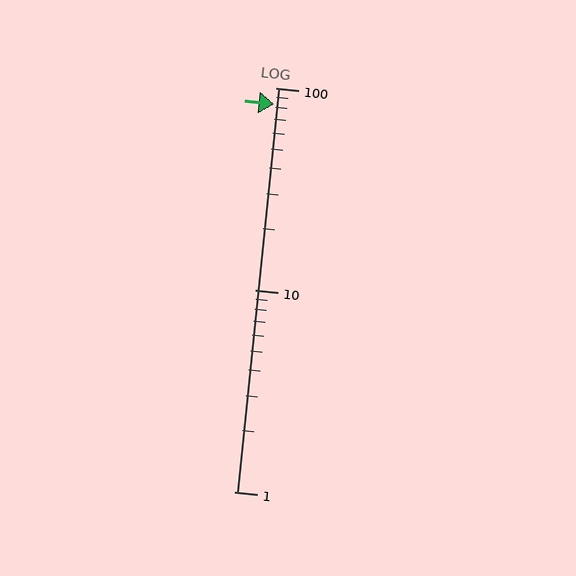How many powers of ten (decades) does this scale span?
The scale spans 2 decades, from 1 to 100.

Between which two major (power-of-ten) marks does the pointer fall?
The pointer is between 10 and 100.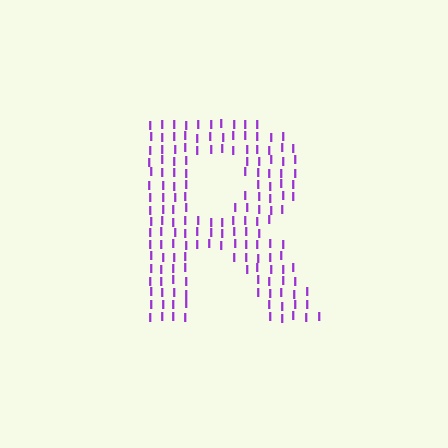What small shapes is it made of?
It is made of small letter I's.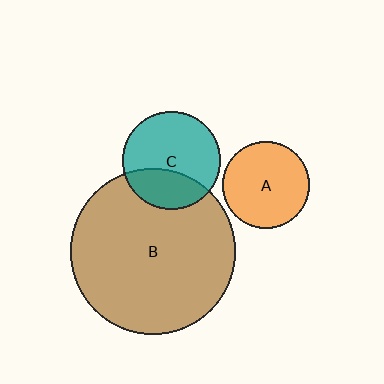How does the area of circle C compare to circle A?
Approximately 1.3 times.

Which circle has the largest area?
Circle B (brown).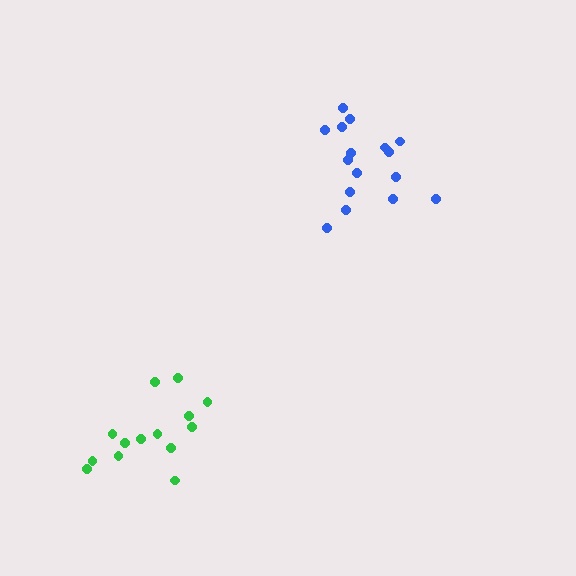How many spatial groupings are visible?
There are 2 spatial groupings.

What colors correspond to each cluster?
The clusters are colored: green, blue.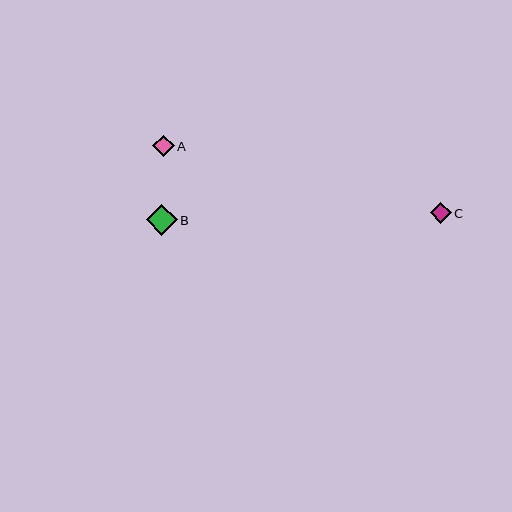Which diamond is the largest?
Diamond B is the largest with a size of approximately 31 pixels.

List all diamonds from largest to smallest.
From largest to smallest: B, A, C.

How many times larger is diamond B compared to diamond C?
Diamond B is approximately 1.5 times the size of diamond C.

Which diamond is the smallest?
Diamond C is the smallest with a size of approximately 21 pixels.